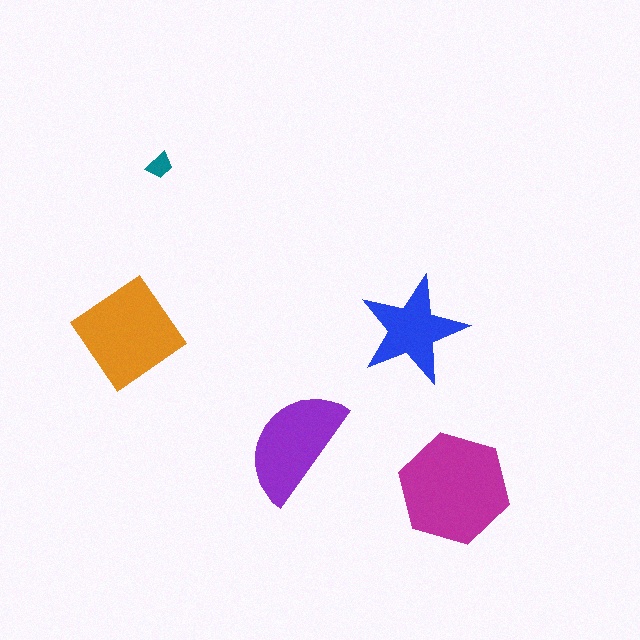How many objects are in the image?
There are 5 objects in the image.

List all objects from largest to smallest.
The magenta hexagon, the orange diamond, the purple semicircle, the blue star, the teal trapezoid.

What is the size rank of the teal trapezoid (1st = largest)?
5th.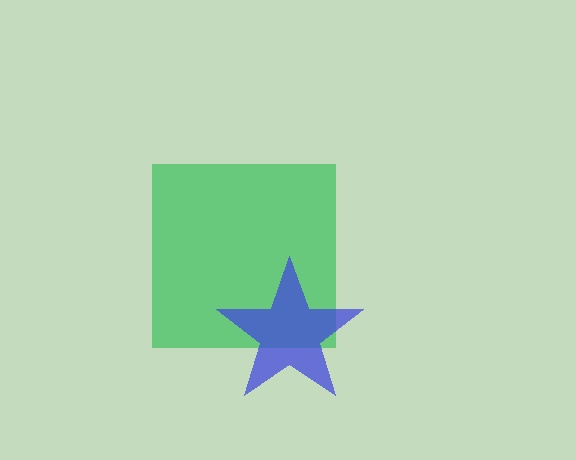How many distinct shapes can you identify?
There are 2 distinct shapes: a green square, a blue star.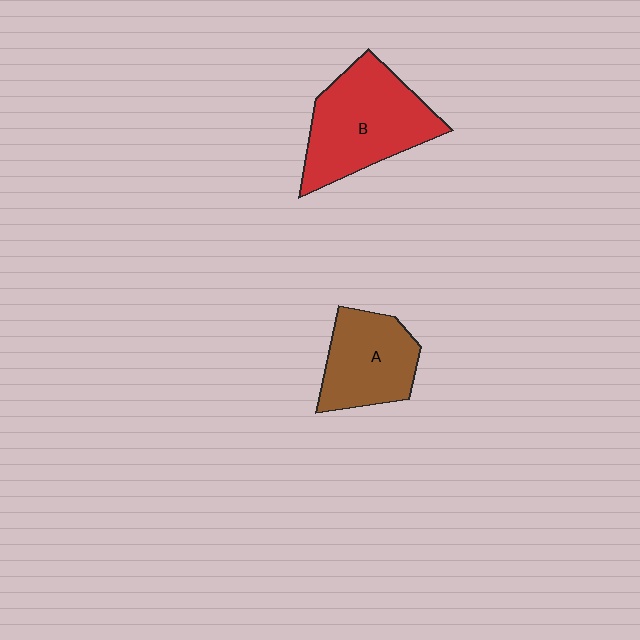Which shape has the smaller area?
Shape A (brown).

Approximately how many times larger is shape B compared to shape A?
Approximately 1.4 times.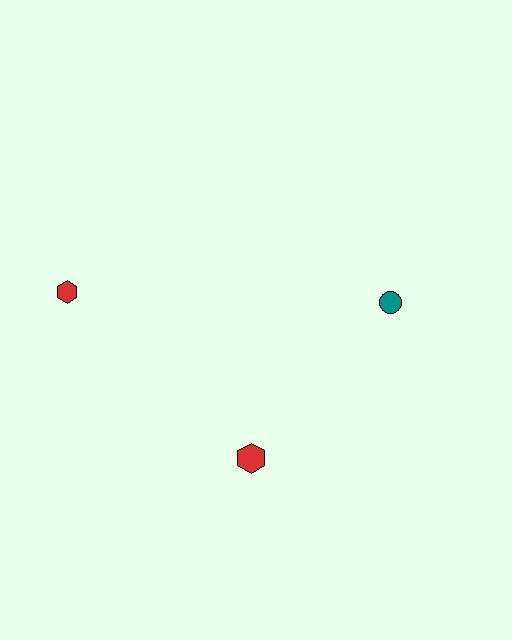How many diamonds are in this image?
There are no diamonds.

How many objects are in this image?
There are 3 objects.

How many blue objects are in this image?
There are no blue objects.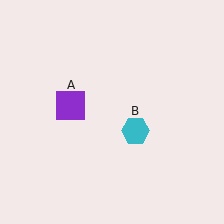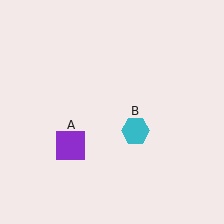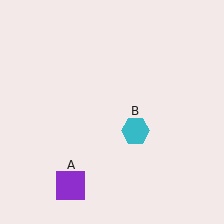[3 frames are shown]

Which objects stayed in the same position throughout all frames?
Cyan hexagon (object B) remained stationary.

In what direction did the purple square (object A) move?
The purple square (object A) moved down.